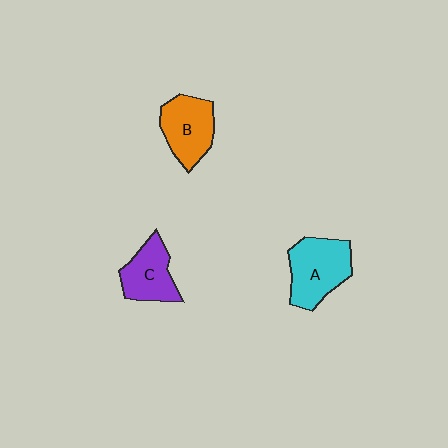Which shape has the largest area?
Shape A (cyan).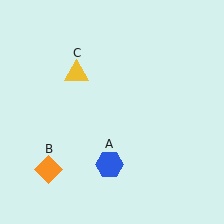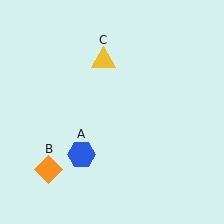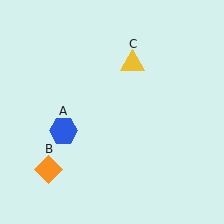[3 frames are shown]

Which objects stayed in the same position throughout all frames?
Orange diamond (object B) remained stationary.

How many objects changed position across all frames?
2 objects changed position: blue hexagon (object A), yellow triangle (object C).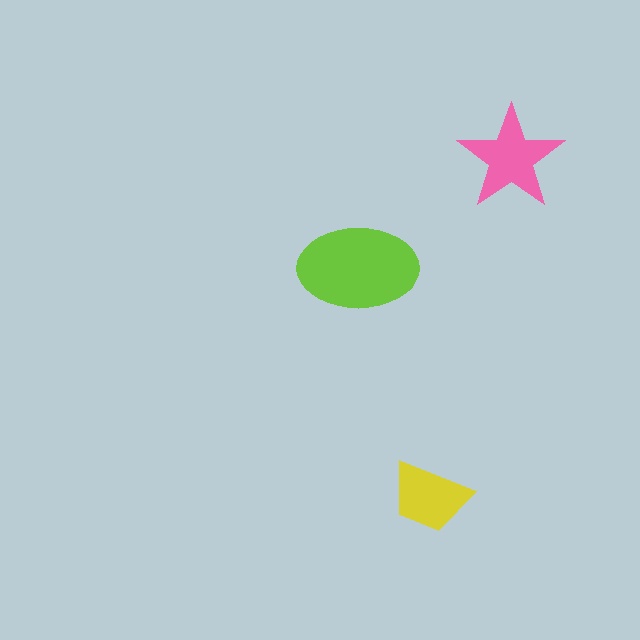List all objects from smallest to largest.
The yellow trapezoid, the pink star, the lime ellipse.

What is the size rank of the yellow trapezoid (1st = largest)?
3rd.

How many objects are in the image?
There are 3 objects in the image.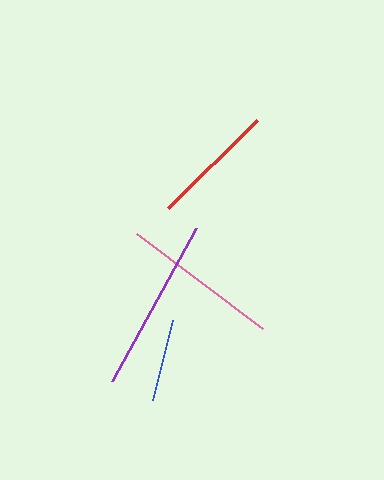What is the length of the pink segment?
The pink segment is approximately 158 pixels long.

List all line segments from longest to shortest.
From longest to shortest: purple, pink, red, blue.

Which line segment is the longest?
The purple line is the longest at approximately 175 pixels.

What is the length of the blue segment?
The blue segment is approximately 82 pixels long.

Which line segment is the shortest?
The blue line is the shortest at approximately 82 pixels.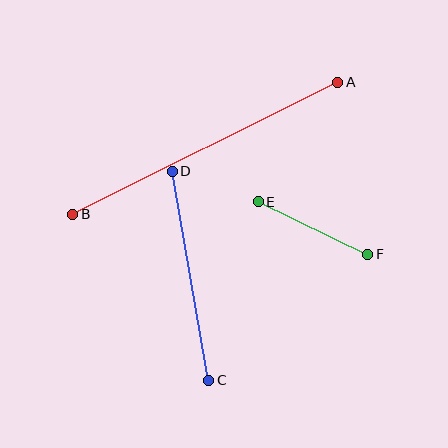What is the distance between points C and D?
The distance is approximately 212 pixels.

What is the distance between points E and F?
The distance is approximately 121 pixels.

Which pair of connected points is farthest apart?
Points A and B are farthest apart.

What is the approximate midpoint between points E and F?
The midpoint is at approximately (313, 228) pixels.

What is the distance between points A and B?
The distance is approximately 296 pixels.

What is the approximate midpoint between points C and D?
The midpoint is at approximately (191, 276) pixels.